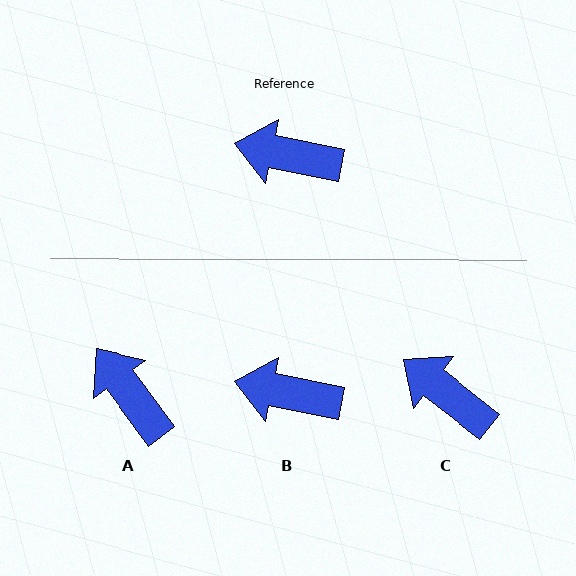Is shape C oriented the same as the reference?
No, it is off by about 26 degrees.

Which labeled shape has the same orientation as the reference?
B.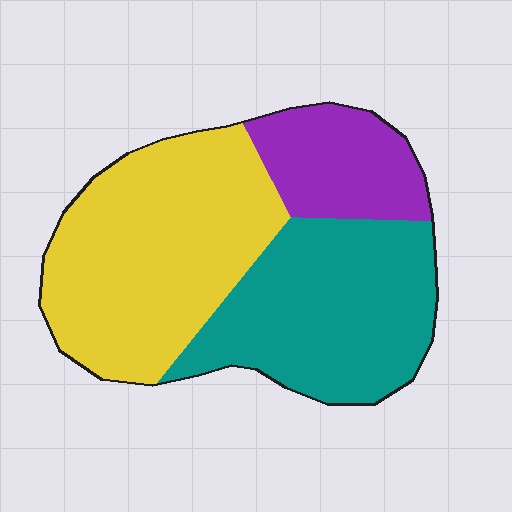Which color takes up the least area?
Purple, at roughly 20%.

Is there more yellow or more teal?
Yellow.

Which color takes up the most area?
Yellow, at roughly 45%.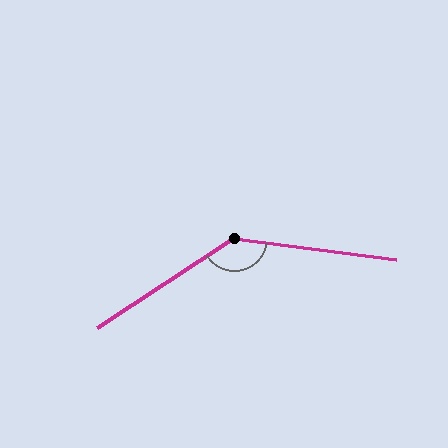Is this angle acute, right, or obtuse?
It is obtuse.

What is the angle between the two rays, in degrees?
Approximately 139 degrees.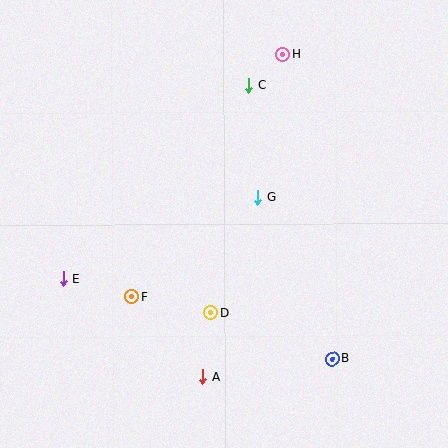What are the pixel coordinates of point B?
Point B is at (332, 359).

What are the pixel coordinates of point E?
Point E is at (63, 278).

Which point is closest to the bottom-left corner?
Point E is closest to the bottom-left corner.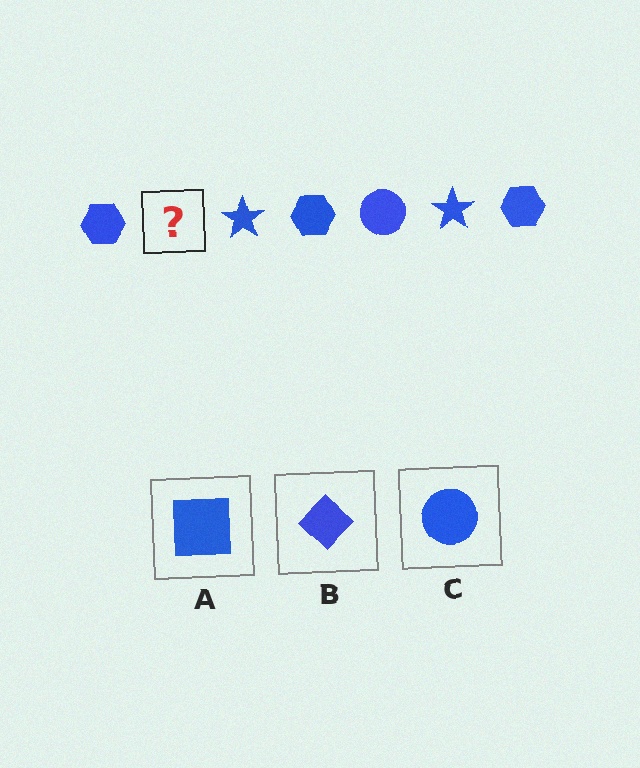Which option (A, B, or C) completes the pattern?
C.